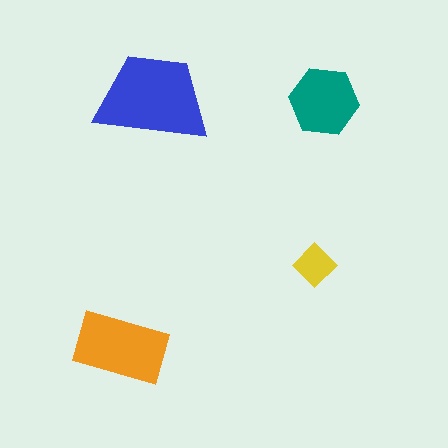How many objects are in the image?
There are 4 objects in the image.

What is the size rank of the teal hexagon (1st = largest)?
3rd.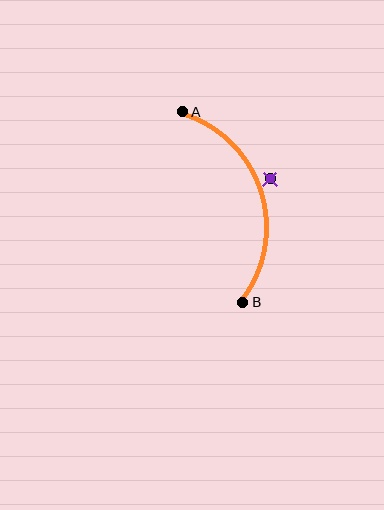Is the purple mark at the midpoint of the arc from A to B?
No — the purple mark does not lie on the arc at all. It sits slightly outside the curve.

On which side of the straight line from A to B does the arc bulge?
The arc bulges to the right of the straight line connecting A and B.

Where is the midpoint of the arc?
The arc midpoint is the point on the curve farthest from the straight line joining A and B. It sits to the right of that line.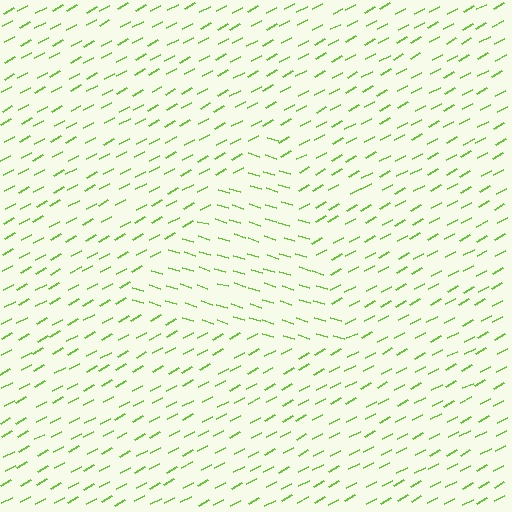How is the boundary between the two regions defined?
The boundary is defined purely by a change in line orientation (approximately 45 degrees difference). All lines are the same color and thickness.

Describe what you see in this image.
The image is filled with small lime line segments. A triangle region in the image has lines oriented differently from the surrounding lines, creating a visible texture boundary.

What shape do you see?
I see a triangle.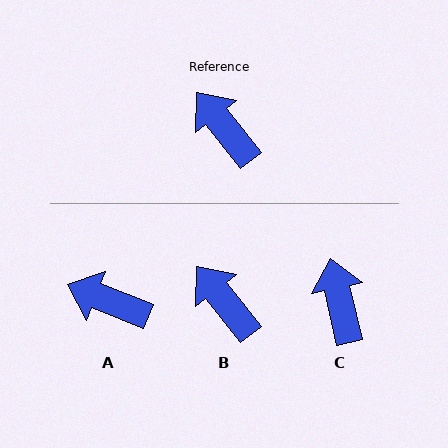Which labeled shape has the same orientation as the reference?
B.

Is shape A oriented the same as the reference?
No, it is off by about 30 degrees.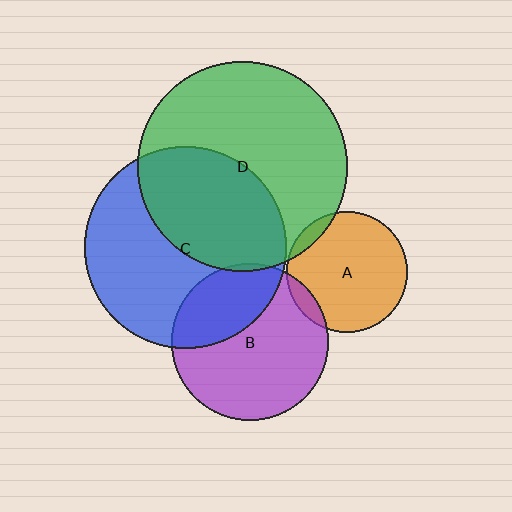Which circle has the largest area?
Circle D (green).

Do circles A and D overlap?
Yes.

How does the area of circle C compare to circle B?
Approximately 1.7 times.